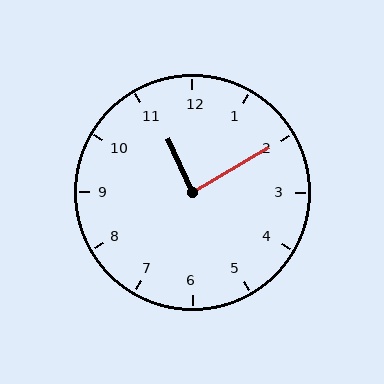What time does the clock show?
11:10.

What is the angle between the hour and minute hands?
Approximately 85 degrees.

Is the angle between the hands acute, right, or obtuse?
It is right.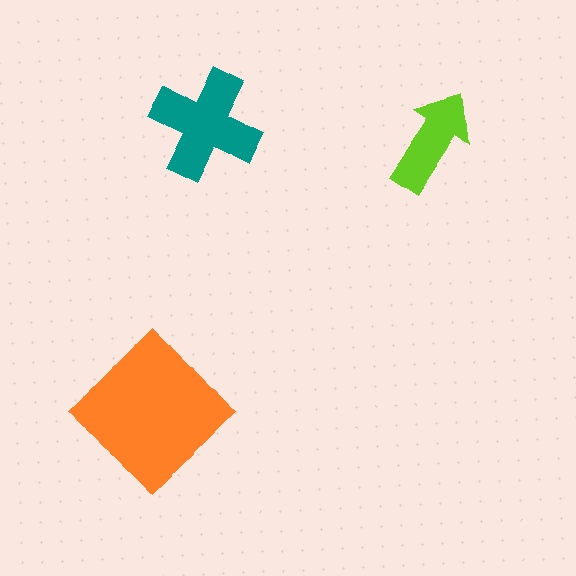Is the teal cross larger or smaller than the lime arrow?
Larger.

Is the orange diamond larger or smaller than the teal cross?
Larger.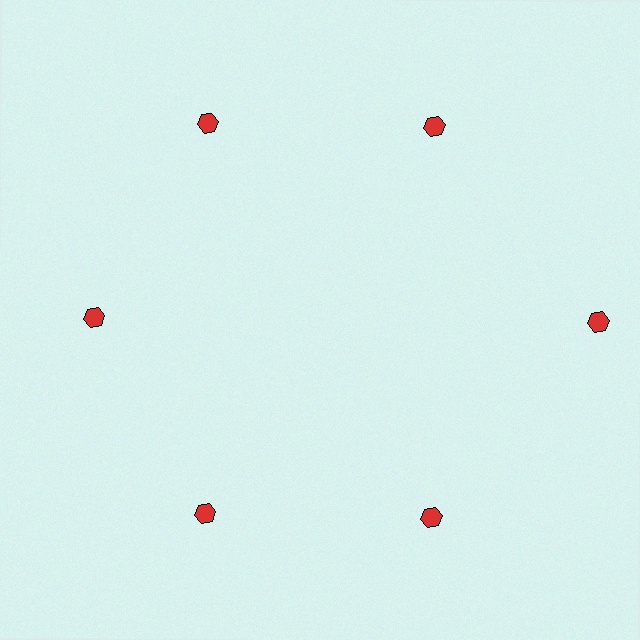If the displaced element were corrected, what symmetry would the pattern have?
It would have 6-fold rotational symmetry — the pattern would map onto itself every 60 degrees.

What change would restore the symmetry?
The symmetry would be restored by moving it inward, back onto the ring so that all 6 hexagons sit at equal angles and equal distance from the center.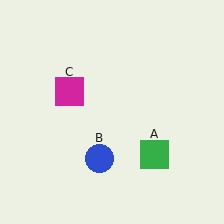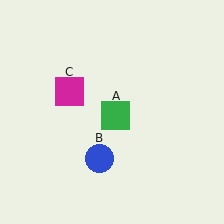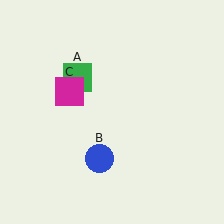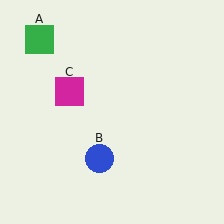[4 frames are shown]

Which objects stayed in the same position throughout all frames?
Blue circle (object B) and magenta square (object C) remained stationary.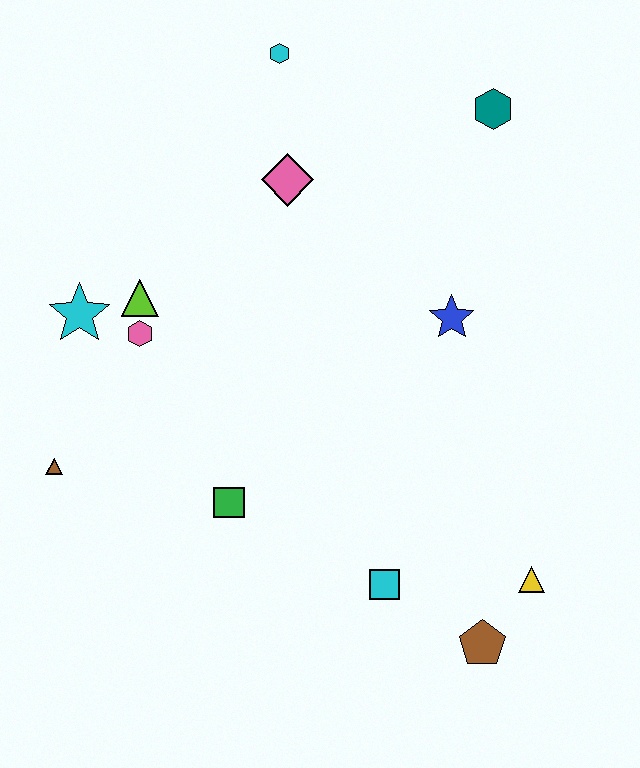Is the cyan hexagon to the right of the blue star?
No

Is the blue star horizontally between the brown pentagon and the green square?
Yes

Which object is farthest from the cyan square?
The cyan hexagon is farthest from the cyan square.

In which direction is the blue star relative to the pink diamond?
The blue star is to the right of the pink diamond.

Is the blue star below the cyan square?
No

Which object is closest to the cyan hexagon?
The pink diamond is closest to the cyan hexagon.